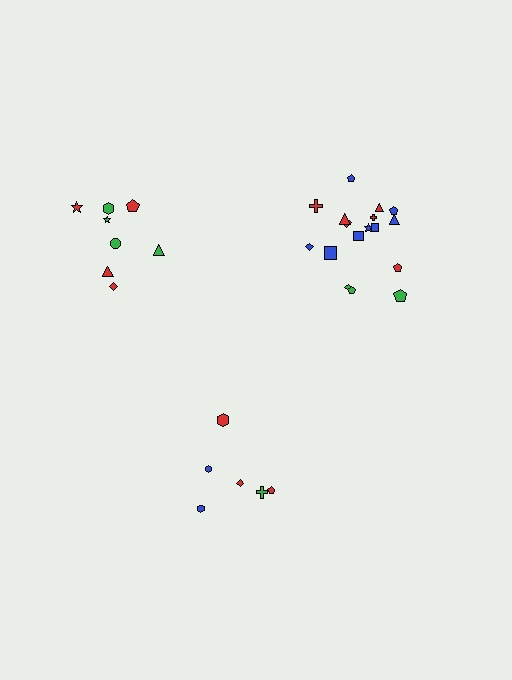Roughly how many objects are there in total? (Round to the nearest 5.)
Roughly 30 objects in total.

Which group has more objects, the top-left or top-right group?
The top-right group.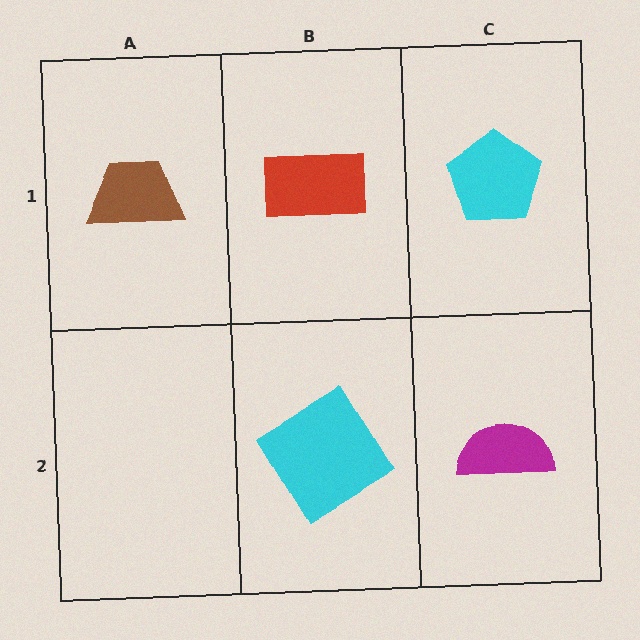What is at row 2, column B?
A cyan diamond.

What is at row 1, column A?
A brown trapezoid.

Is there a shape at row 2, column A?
No, that cell is empty.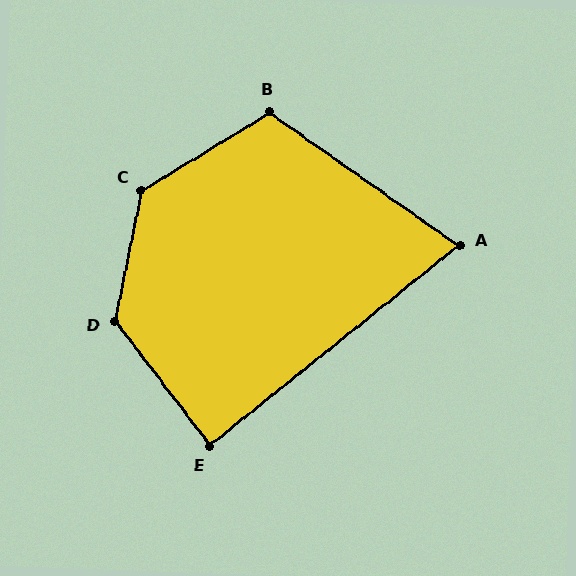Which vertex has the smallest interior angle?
A, at approximately 74 degrees.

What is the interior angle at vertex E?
Approximately 89 degrees (approximately right).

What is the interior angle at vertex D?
Approximately 131 degrees (obtuse).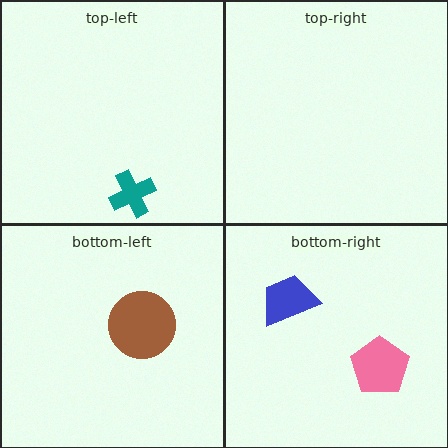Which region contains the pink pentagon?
The bottom-right region.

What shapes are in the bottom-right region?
The blue trapezoid, the pink pentagon.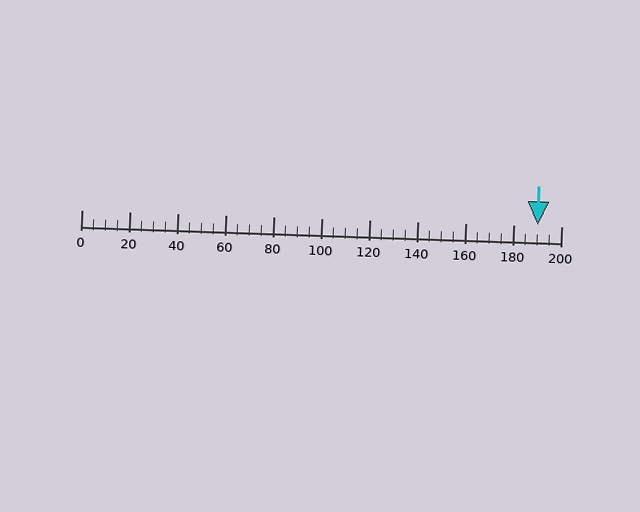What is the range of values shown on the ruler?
The ruler shows values from 0 to 200.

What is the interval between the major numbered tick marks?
The major tick marks are spaced 20 units apart.